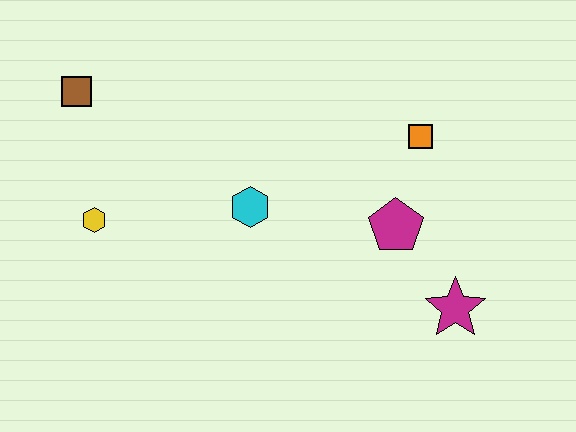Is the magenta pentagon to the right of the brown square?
Yes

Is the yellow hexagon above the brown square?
No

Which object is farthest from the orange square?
The brown square is farthest from the orange square.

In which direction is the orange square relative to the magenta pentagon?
The orange square is above the magenta pentagon.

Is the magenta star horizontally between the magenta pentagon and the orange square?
No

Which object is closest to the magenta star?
The magenta pentagon is closest to the magenta star.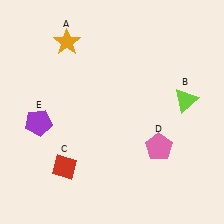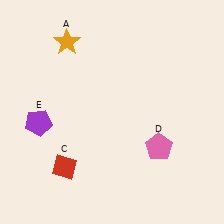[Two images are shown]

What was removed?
The lime triangle (B) was removed in Image 2.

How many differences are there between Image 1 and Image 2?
There is 1 difference between the two images.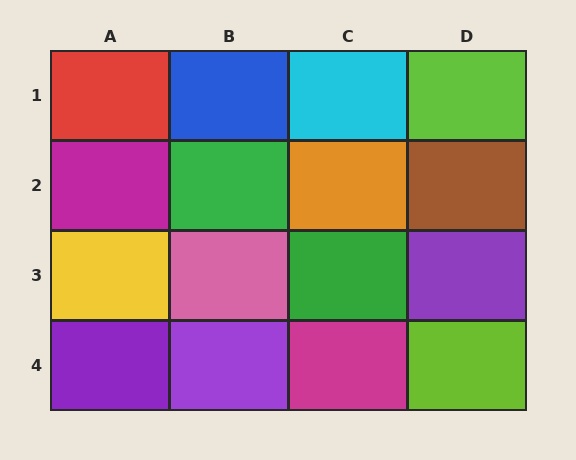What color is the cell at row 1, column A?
Red.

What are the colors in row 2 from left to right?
Magenta, green, orange, brown.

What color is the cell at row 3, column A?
Yellow.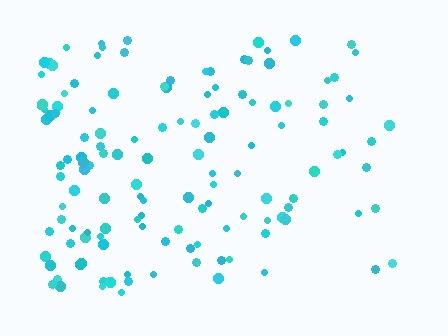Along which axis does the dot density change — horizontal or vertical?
Horizontal.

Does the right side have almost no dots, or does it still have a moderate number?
Still a moderate number, just noticeably fewer than the left.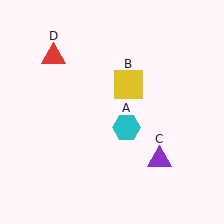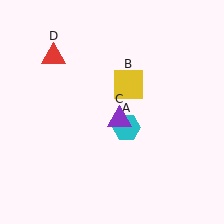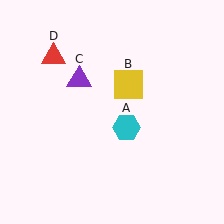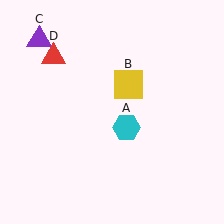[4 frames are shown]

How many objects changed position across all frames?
1 object changed position: purple triangle (object C).